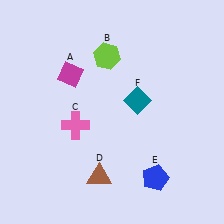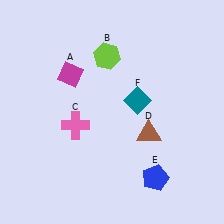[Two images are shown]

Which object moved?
The brown triangle (D) moved right.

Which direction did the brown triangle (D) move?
The brown triangle (D) moved right.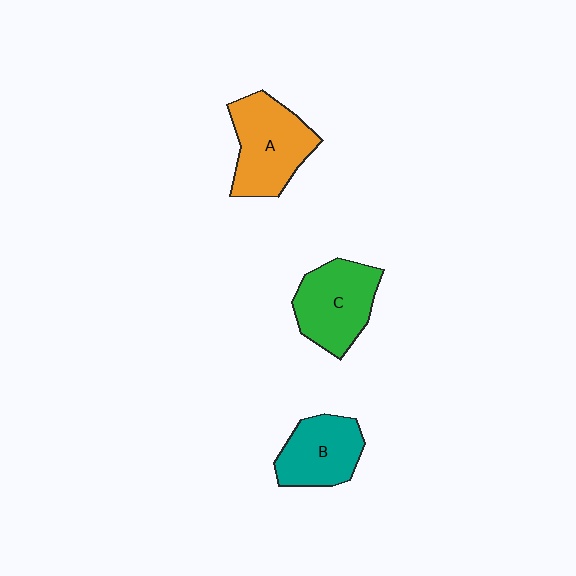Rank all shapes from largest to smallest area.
From largest to smallest: A (orange), C (green), B (teal).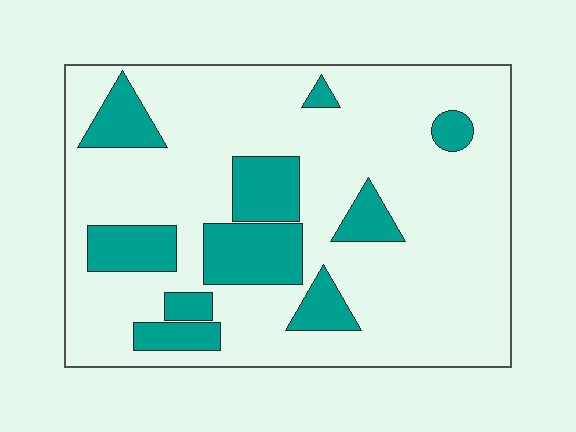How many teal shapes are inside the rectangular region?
10.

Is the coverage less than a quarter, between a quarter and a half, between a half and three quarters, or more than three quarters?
Less than a quarter.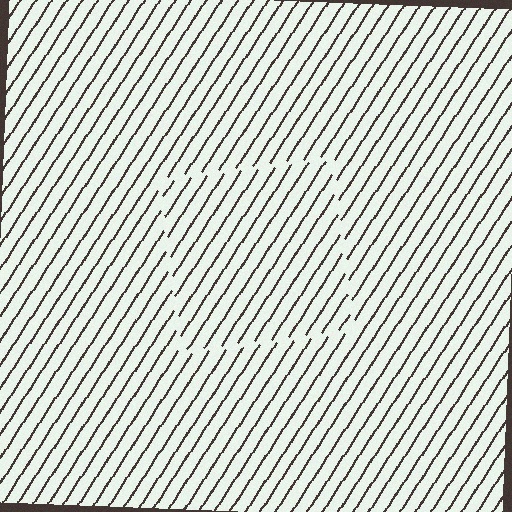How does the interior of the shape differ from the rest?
The interior of the shape contains the same grating, shifted by half a period — the contour is defined by the phase discontinuity where line-ends from the inner and outer gratings abut.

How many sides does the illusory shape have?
4 sides — the line-ends trace a square.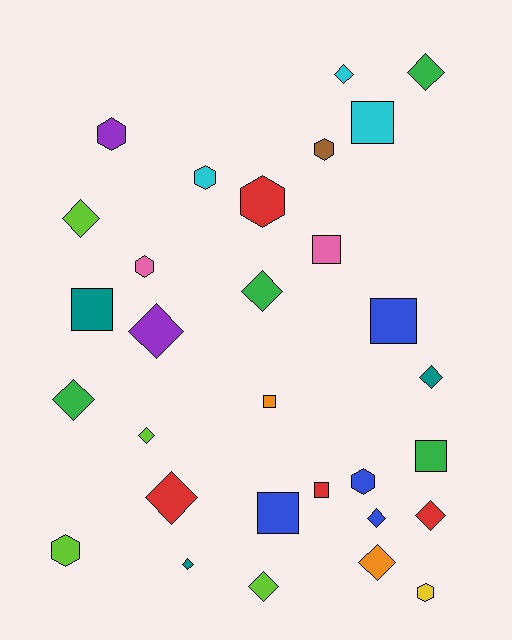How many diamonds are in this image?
There are 14 diamonds.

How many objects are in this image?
There are 30 objects.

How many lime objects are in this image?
There are 4 lime objects.